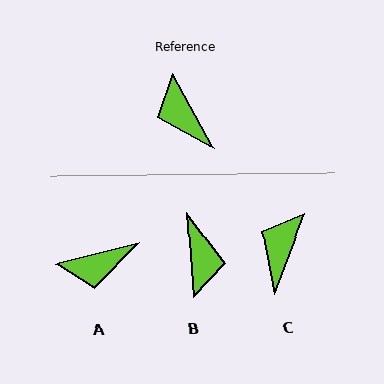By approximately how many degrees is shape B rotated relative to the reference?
Approximately 156 degrees counter-clockwise.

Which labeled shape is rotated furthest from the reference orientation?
B, about 156 degrees away.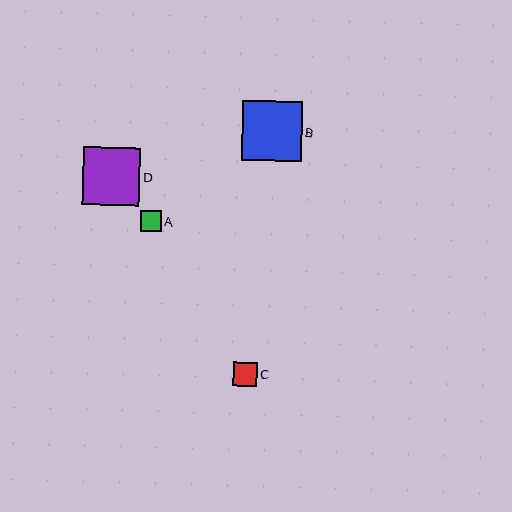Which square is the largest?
Square B is the largest with a size of approximately 60 pixels.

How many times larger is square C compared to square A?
Square C is approximately 1.2 times the size of square A.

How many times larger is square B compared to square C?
Square B is approximately 2.5 times the size of square C.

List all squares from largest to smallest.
From largest to smallest: B, D, C, A.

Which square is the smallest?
Square A is the smallest with a size of approximately 21 pixels.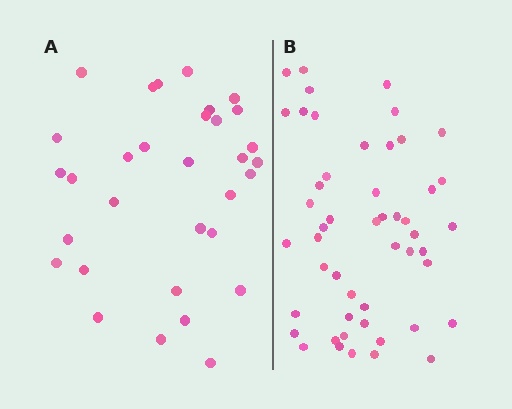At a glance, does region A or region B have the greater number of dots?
Region B (the right region) has more dots.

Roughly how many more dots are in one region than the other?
Region B has approximately 20 more dots than region A.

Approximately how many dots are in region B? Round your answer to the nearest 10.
About 50 dots.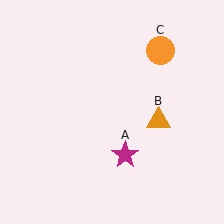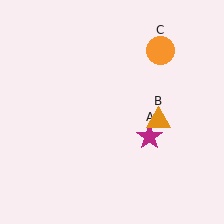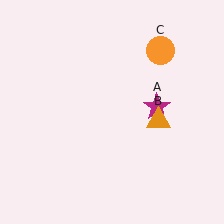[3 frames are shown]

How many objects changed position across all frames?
1 object changed position: magenta star (object A).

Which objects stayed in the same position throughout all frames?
Orange triangle (object B) and orange circle (object C) remained stationary.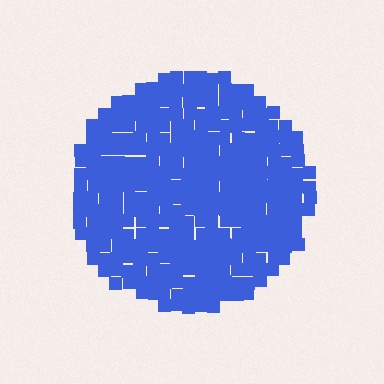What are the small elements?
The small elements are squares.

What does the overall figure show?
The overall figure shows a circle.